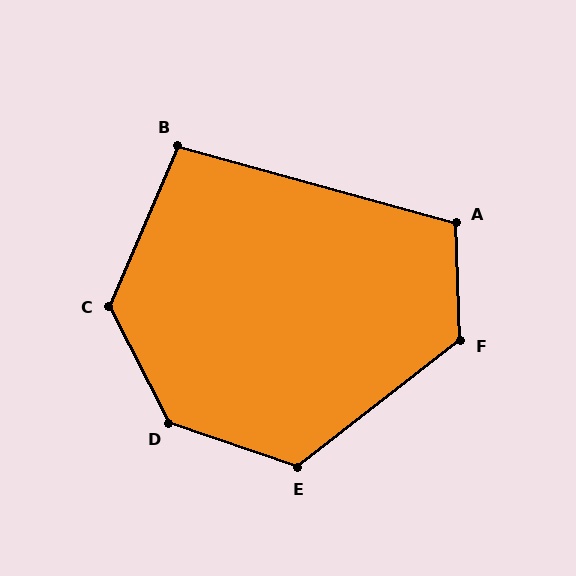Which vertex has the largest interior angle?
D, at approximately 136 degrees.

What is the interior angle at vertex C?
Approximately 130 degrees (obtuse).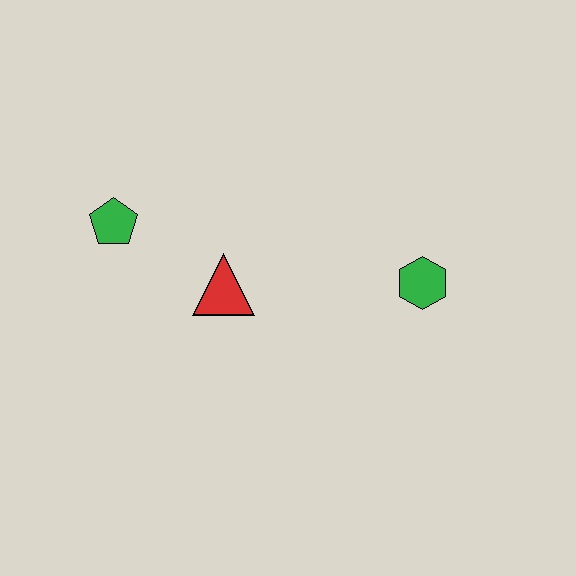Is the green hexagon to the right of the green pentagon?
Yes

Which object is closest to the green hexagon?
The red triangle is closest to the green hexagon.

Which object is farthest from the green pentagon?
The green hexagon is farthest from the green pentagon.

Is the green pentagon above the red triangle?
Yes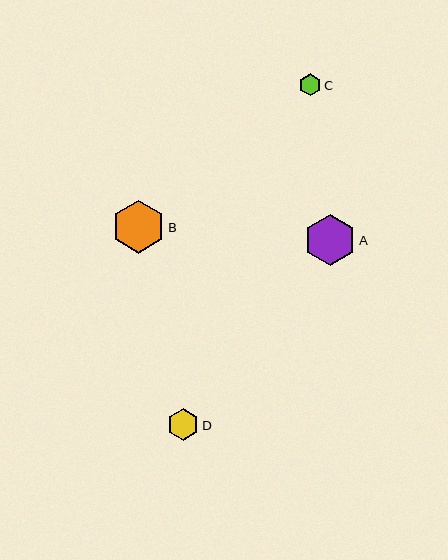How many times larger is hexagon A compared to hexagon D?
Hexagon A is approximately 1.6 times the size of hexagon D.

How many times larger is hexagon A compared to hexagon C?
Hexagon A is approximately 2.3 times the size of hexagon C.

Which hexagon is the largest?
Hexagon B is the largest with a size of approximately 53 pixels.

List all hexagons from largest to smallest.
From largest to smallest: B, A, D, C.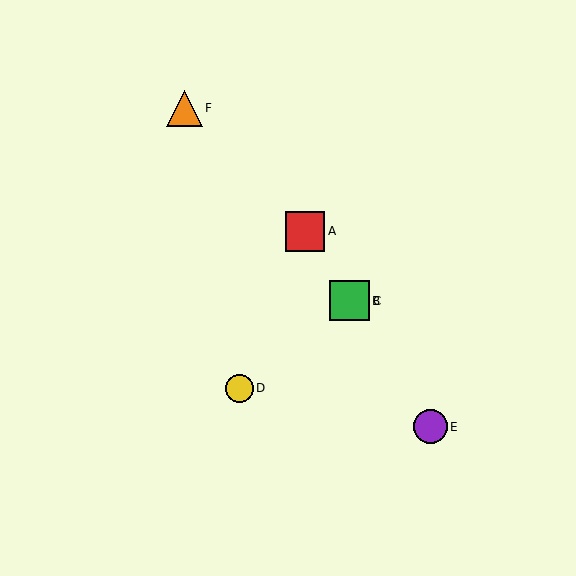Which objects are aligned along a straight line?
Objects A, B, C, E are aligned along a straight line.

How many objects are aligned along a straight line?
4 objects (A, B, C, E) are aligned along a straight line.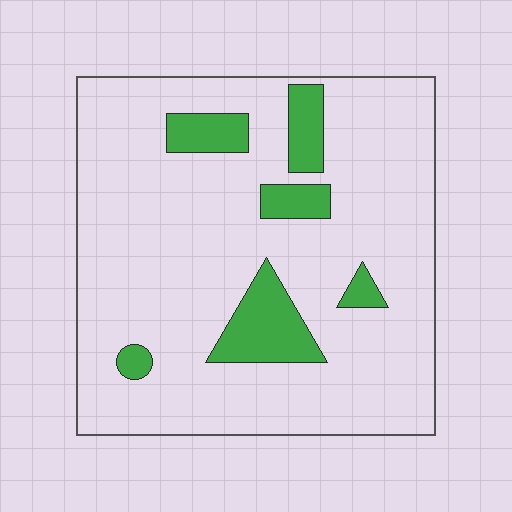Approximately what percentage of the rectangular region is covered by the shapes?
Approximately 15%.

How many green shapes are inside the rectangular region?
6.